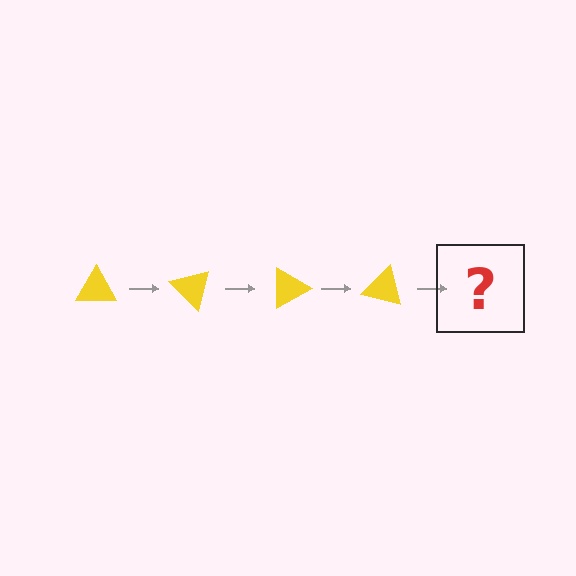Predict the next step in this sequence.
The next step is a yellow triangle rotated 180 degrees.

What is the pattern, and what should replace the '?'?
The pattern is that the triangle rotates 45 degrees each step. The '?' should be a yellow triangle rotated 180 degrees.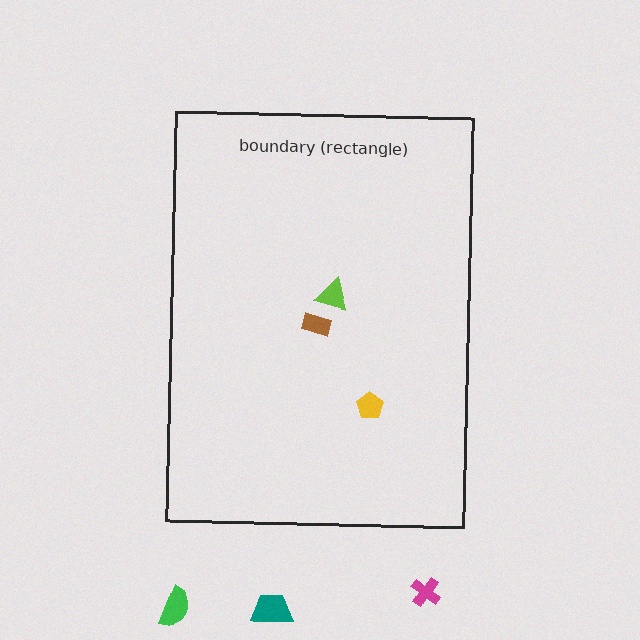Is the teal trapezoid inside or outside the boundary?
Outside.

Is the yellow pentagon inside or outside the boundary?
Inside.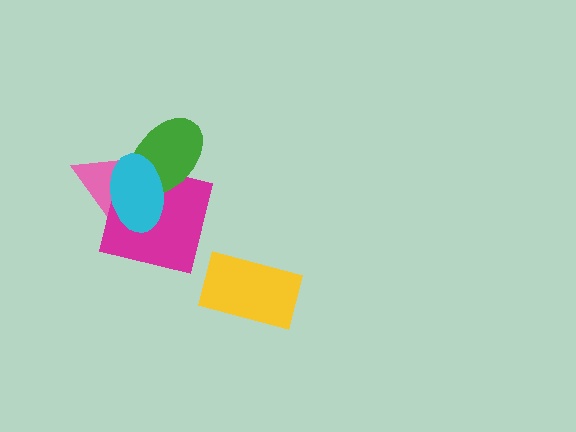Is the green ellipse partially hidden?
Yes, it is partially covered by another shape.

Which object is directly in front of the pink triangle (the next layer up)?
The magenta square is directly in front of the pink triangle.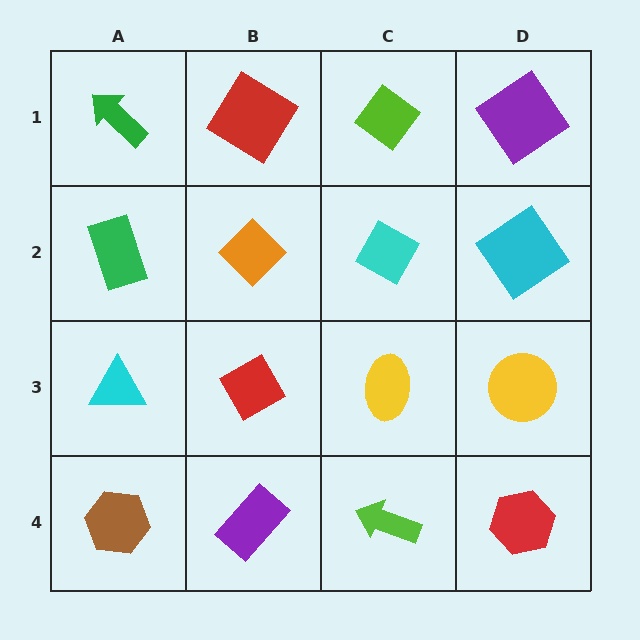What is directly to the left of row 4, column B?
A brown hexagon.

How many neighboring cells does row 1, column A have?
2.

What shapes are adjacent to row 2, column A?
A green arrow (row 1, column A), a cyan triangle (row 3, column A), an orange diamond (row 2, column B).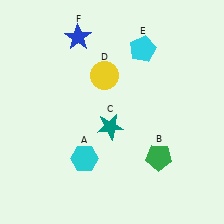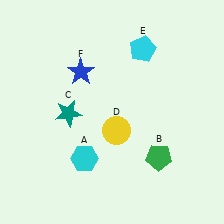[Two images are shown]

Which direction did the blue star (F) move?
The blue star (F) moved down.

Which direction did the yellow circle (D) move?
The yellow circle (D) moved down.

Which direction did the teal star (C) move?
The teal star (C) moved left.